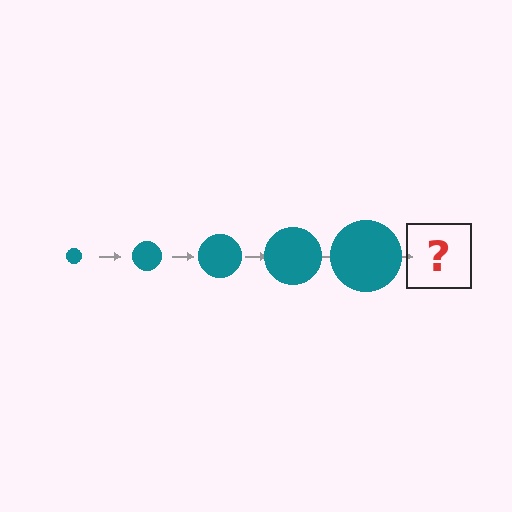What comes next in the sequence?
The next element should be a teal circle, larger than the previous one.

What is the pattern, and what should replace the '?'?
The pattern is that the circle gets progressively larger each step. The '?' should be a teal circle, larger than the previous one.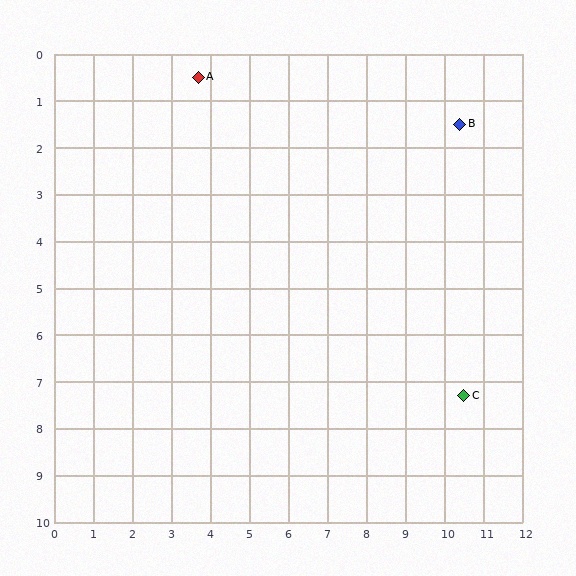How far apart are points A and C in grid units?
Points A and C are about 9.6 grid units apart.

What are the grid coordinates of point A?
Point A is at approximately (3.7, 0.5).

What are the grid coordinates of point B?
Point B is at approximately (10.4, 1.5).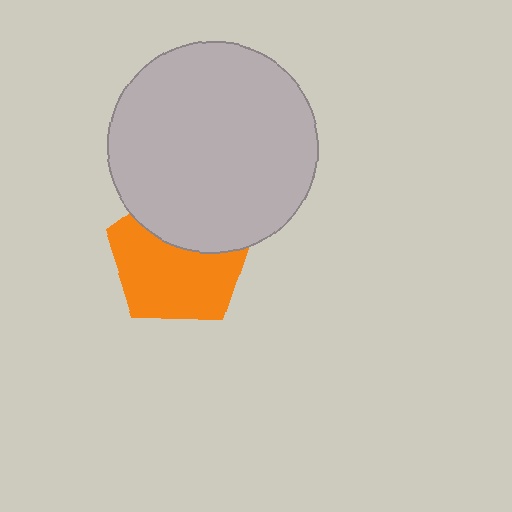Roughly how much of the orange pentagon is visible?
About half of it is visible (roughly 63%).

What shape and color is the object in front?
The object in front is a light gray circle.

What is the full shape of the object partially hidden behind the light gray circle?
The partially hidden object is an orange pentagon.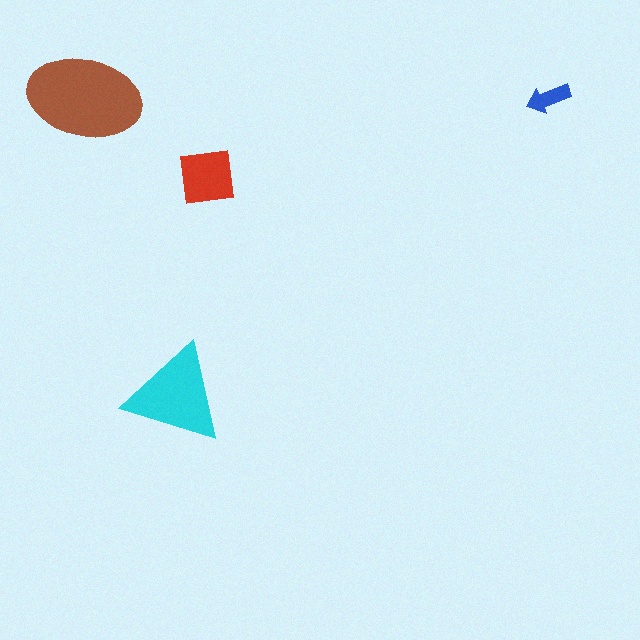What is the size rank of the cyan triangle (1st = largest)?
2nd.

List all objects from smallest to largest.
The blue arrow, the red square, the cyan triangle, the brown ellipse.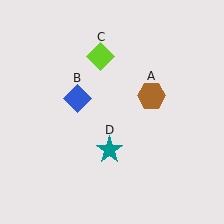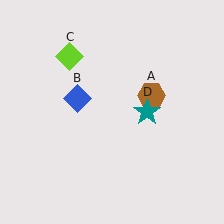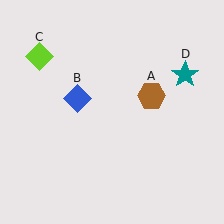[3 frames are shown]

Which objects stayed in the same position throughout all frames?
Brown hexagon (object A) and blue diamond (object B) remained stationary.